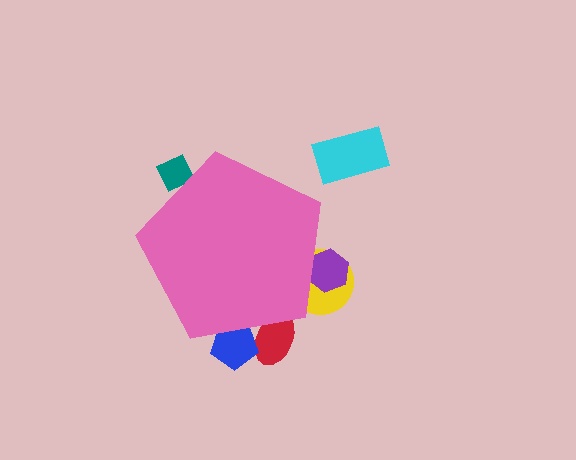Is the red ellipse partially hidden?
Yes, the red ellipse is partially hidden behind the pink pentagon.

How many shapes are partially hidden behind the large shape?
5 shapes are partially hidden.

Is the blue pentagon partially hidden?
Yes, the blue pentagon is partially hidden behind the pink pentagon.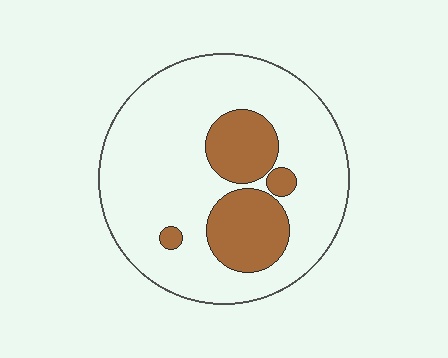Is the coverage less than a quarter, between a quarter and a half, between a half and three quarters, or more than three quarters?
Less than a quarter.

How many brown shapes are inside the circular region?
4.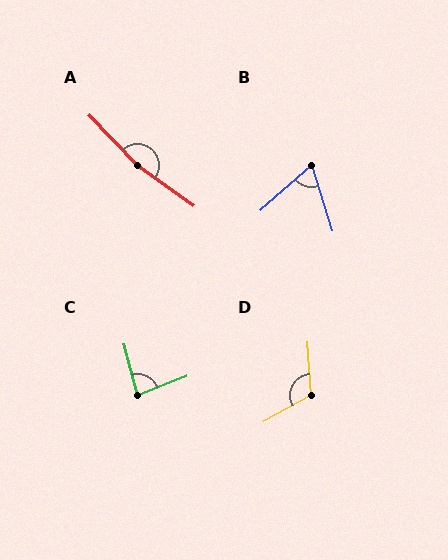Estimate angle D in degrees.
Approximately 116 degrees.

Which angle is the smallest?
B, at approximately 66 degrees.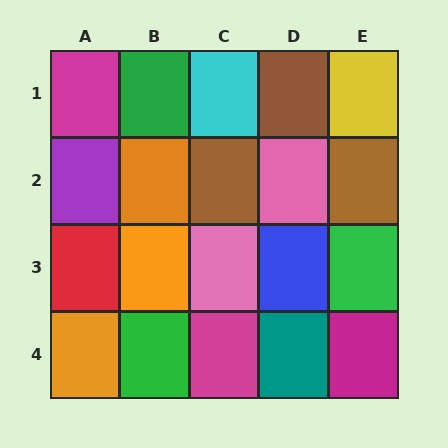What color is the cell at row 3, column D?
Blue.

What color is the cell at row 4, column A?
Orange.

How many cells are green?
3 cells are green.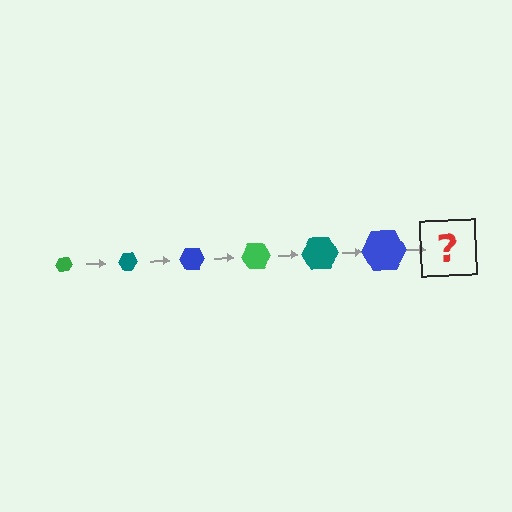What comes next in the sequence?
The next element should be a green hexagon, larger than the previous one.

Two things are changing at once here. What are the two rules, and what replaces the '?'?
The two rules are that the hexagon grows larger each step and the color cycles through green, teal, and blue. The '?' should be a green hexagon, larger than the previous one.